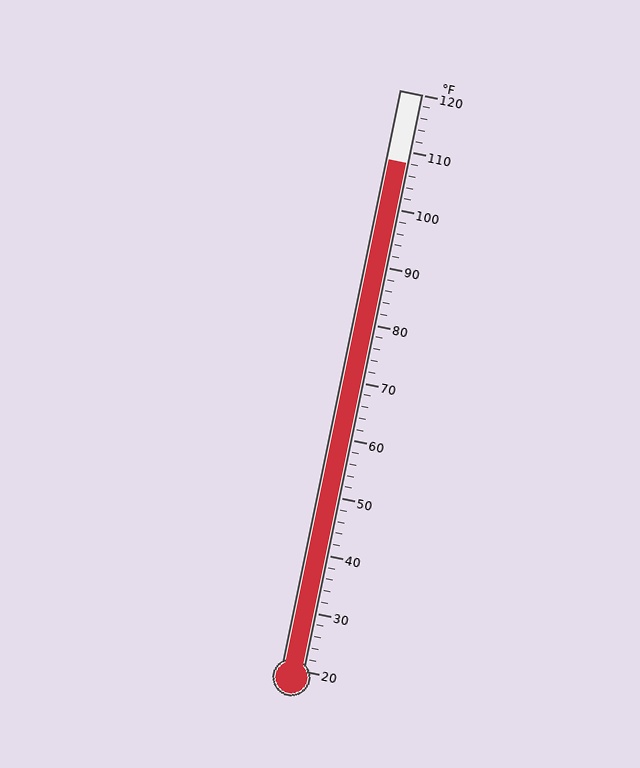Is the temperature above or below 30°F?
The temperature is above 30°F.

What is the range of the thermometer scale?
The thermometer scale ranges from 20°F to 120°F.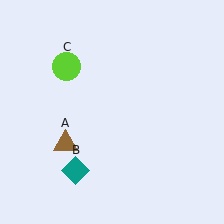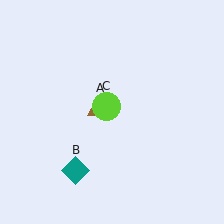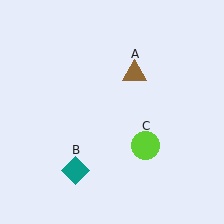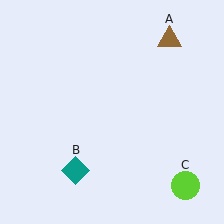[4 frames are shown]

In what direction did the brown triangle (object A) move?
The brown triangle (object A) moved up and to the right.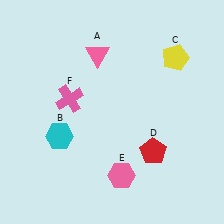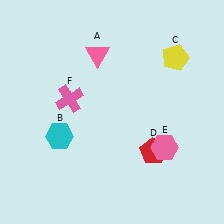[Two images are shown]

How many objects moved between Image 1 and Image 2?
1 object moved between the two images.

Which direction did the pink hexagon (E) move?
The pink hexagon (E) moved right.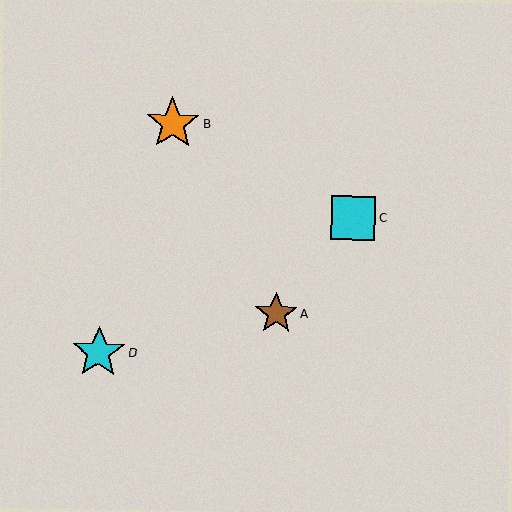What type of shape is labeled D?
Shape D is a cyan star.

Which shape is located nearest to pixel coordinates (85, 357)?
The cyan star (labeled D) at (99, 353) is nearest to that location.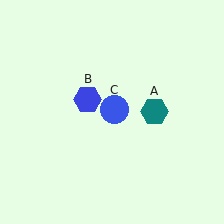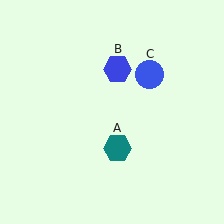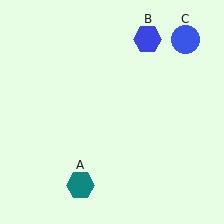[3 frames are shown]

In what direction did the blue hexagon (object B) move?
The blue hexagon (object B) moved up and to the right.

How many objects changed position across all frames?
3 objects changed position: teal hexagon (object A), blue hexagon (object B), blue circle (object C).